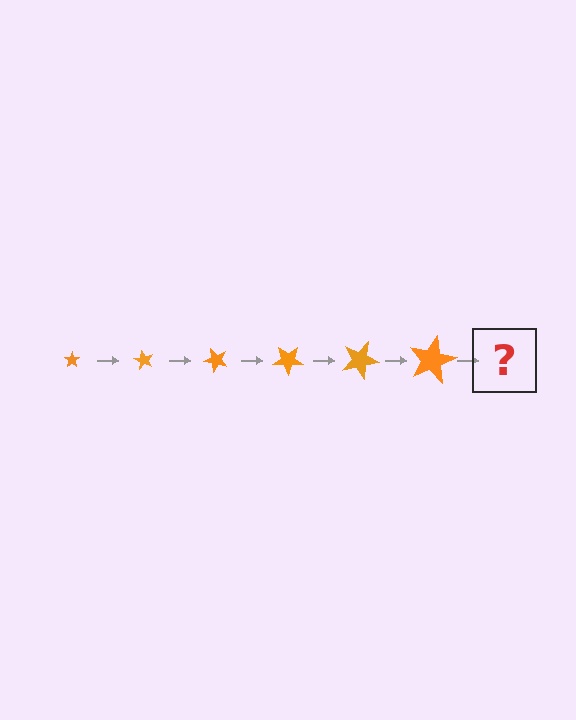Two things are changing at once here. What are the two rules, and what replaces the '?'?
The two rules are that the star grows larger each step and it rotates 60 degrees each step. The '?' should be a star, larger than the previous one and rotated 360 degrees from the start.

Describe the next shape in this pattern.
It should be a star, larger than the previous one and rotated 360 degrees from the start.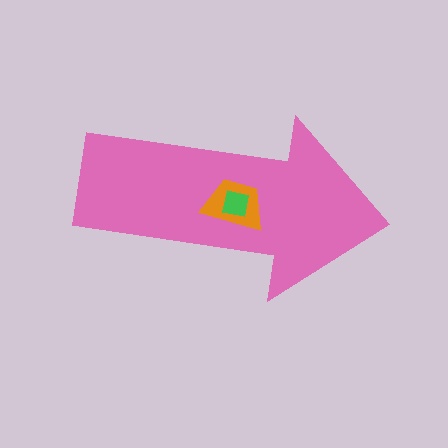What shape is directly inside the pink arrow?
The orange trapezoid.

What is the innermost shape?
The green square.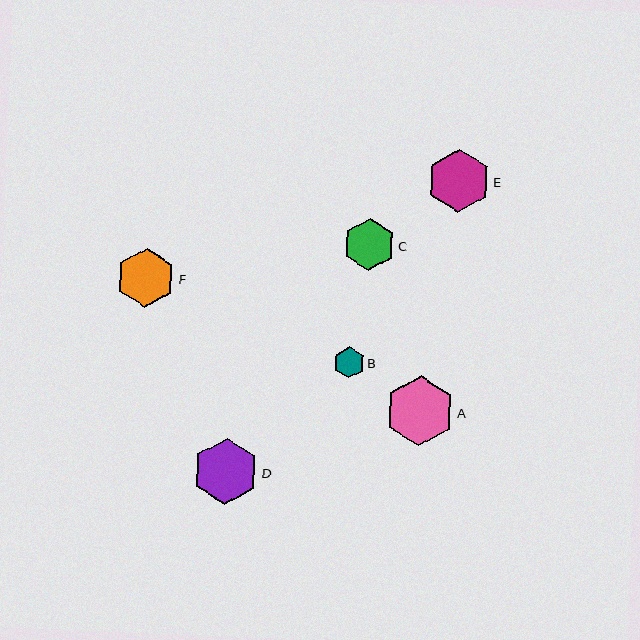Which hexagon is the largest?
Hexagon A is the largest with a size of approximately 70 pixels.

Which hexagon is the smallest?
Hexagon B is the smallest with a size of approximately 31 pixels.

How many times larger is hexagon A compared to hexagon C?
Hexagon A is approximately 1.3 times the size of hexagon C.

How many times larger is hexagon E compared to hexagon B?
Hexagon E is approximately 2.0 times the size of hexagon B.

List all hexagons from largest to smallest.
From largest to smallest: A, D, E, F, C, B.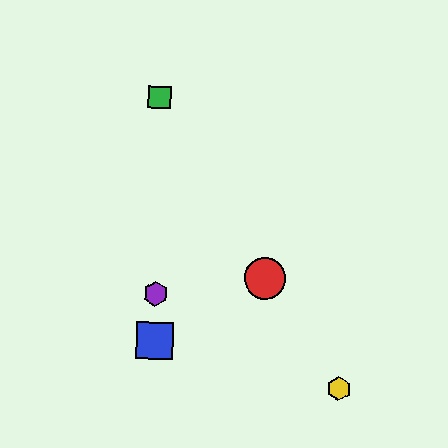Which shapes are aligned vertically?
The blue square, the green square, the purple hexagon are aligned vertically.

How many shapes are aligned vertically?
3 shapes (the blue square, the green square, the purple hexagon) are aligned vertically.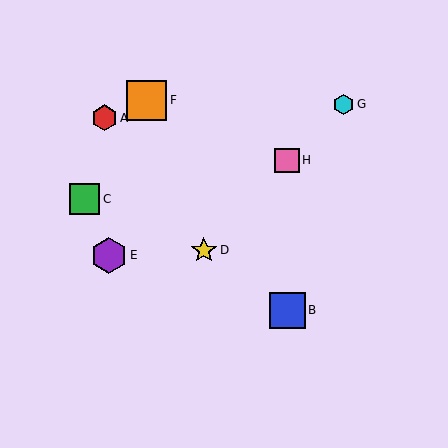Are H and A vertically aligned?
No, H is at x≈287 and A is at x≈104.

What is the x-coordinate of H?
Object H is at x≈287.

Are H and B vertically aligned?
Yes, both are at x≈287.